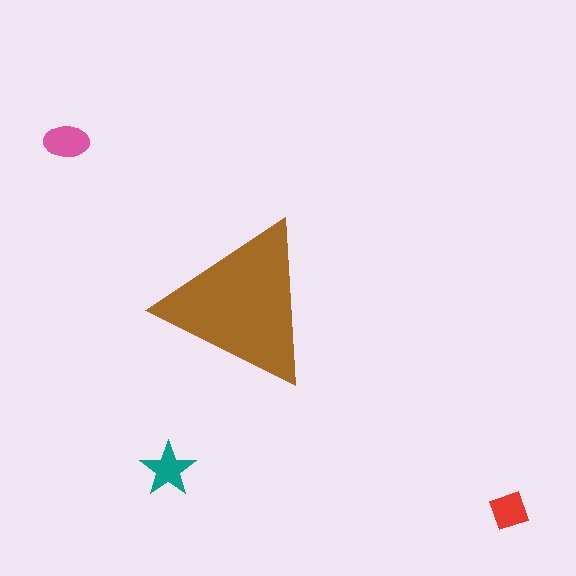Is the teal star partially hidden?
No, the teal star is fully visible.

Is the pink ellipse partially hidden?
No, the pink ellipse is fully visible.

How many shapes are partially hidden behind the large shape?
0 shapes are partially hidden.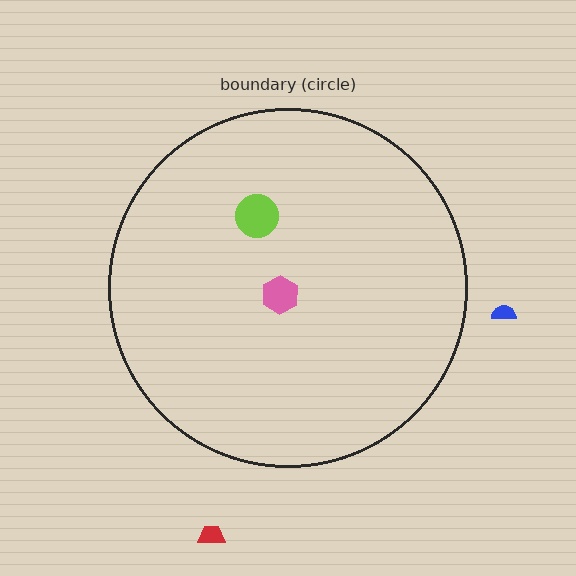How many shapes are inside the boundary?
2 inside, 2 outside.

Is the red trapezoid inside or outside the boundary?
Outside.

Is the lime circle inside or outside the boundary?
Inside.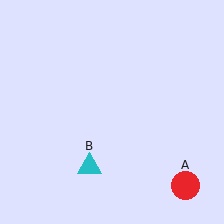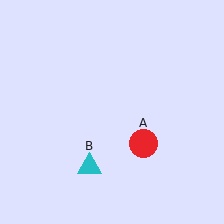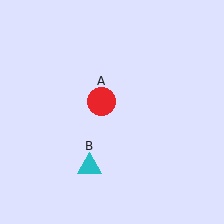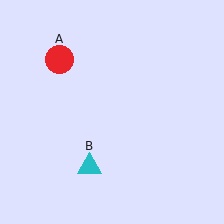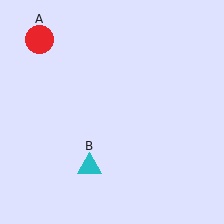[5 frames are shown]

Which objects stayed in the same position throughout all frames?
Cyan triangle (object B) remained stationary.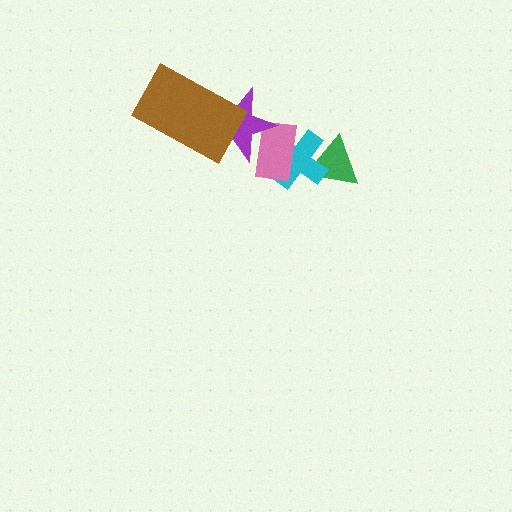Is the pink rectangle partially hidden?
Yes, it is partially covered by another shape.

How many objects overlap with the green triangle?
1 object overlaps with the green triangle.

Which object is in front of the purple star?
The brown rectangle is in front of the purple star.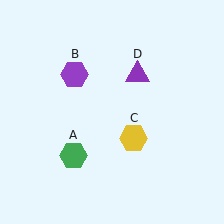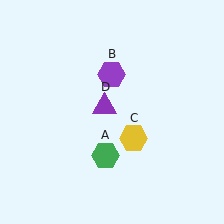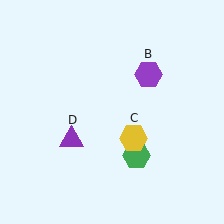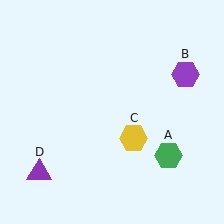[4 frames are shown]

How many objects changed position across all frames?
3 objects changed position: green hexagon (object A), purple hexagon (object B), purple triangle (object D).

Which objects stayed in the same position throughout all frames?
Yellow hexagon (object C) remained stationary.